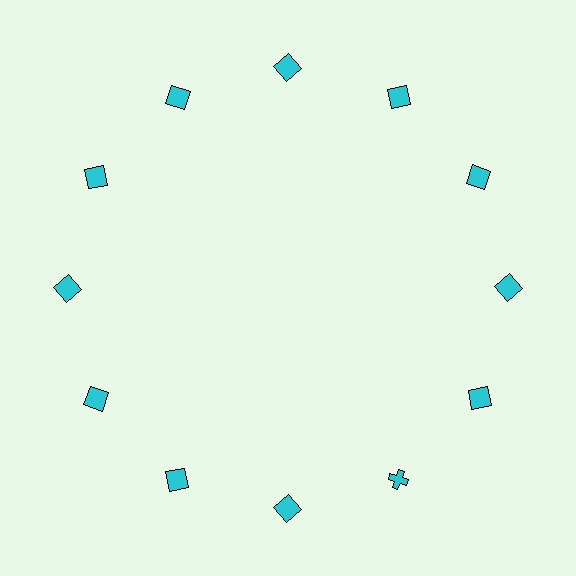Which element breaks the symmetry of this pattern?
The cyan cross at roughly the 5 o'clock position breaks the symmetry. All other shapes are cyan squares.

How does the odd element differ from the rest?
It has a different shape: cross instead of square.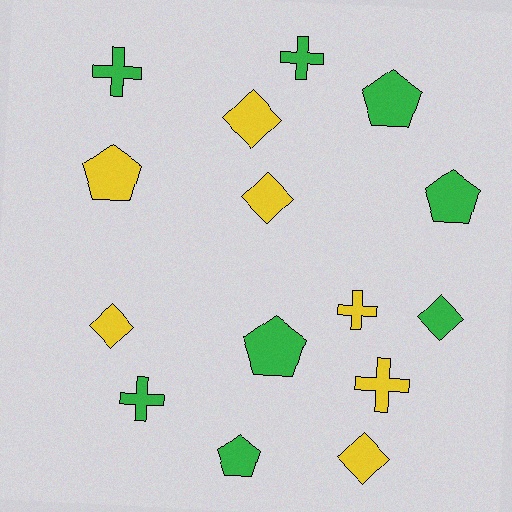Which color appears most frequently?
Green, with 8 objects.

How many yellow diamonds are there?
There are 4 yellow diamonds.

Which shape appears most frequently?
Cross, with 5 objects.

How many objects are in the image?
There are 15 objects.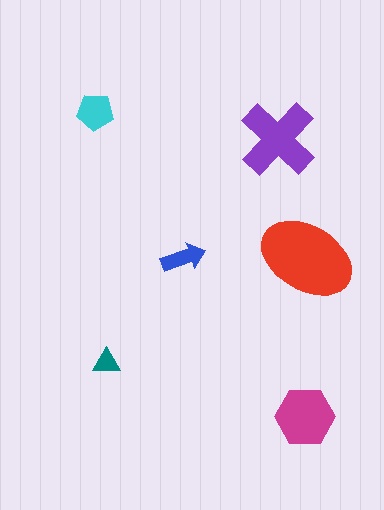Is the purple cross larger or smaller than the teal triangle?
Larger.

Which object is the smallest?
The teal triangle.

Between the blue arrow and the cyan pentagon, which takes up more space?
The cyan pentagon.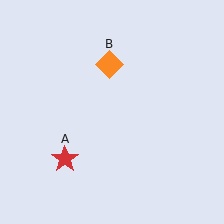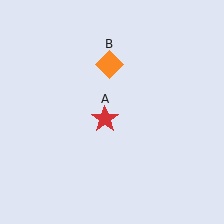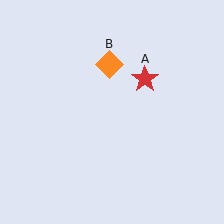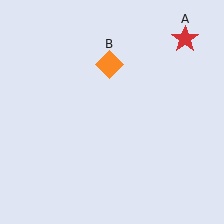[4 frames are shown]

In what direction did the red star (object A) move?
The red star (object A) moved up and to the right.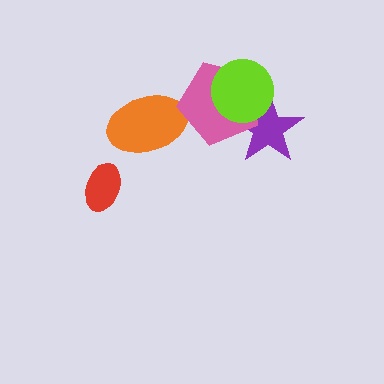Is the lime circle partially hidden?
No, no other shape covers it.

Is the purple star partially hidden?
Yes, it is partially covered by another shape.